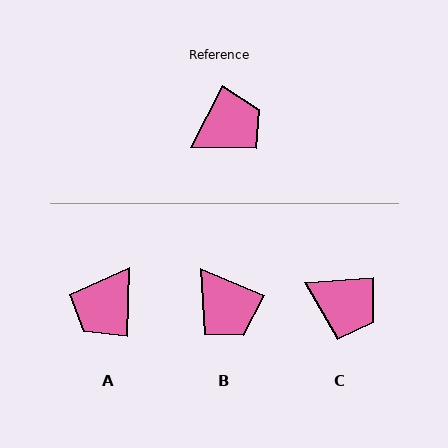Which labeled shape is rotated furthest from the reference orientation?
A, about 154 degrees away.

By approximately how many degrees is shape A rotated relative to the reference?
Approximately 154 degrees clockwise.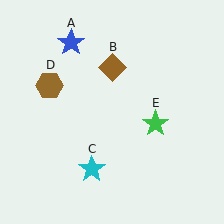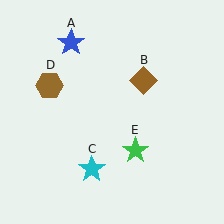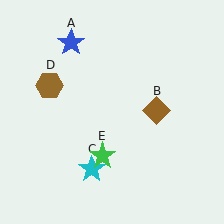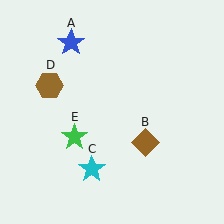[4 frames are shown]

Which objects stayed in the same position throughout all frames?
Blue star (object A) and cyan star (object C) and brown hexagon (object D) remained stationary.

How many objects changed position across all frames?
2 objects changed position: brown diamond (object B), green star (object E).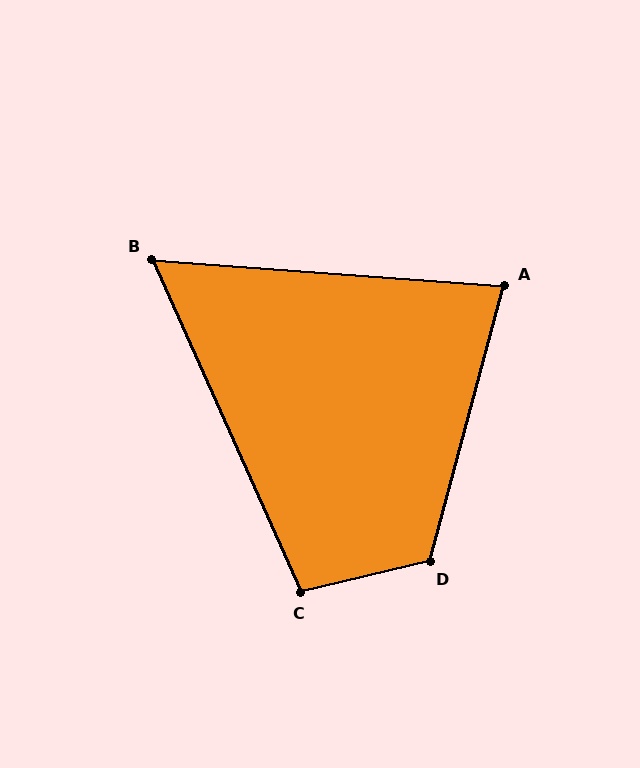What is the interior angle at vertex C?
Approximately 101 degrees (obtuse).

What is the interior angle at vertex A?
Approximately 79 degrees (acute).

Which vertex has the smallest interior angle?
B, at approximately 62 degrees.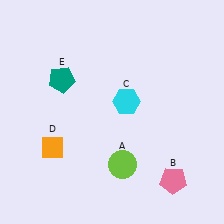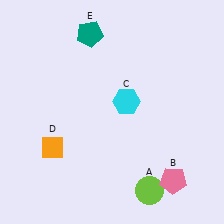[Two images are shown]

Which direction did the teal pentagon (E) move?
The teal pentagon (E) moved up.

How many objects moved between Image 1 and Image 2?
2 objects moved between the two images.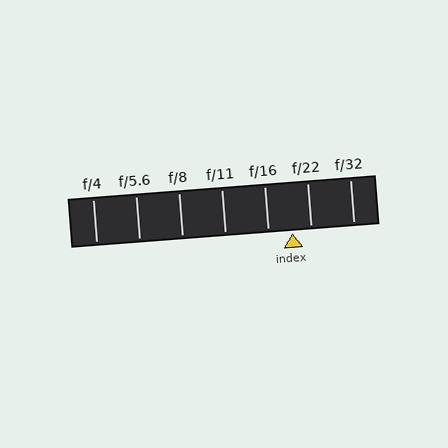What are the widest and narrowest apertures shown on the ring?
The widest aperture shown is f/4 and the narrowest is f/32.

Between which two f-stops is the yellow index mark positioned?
The index mark is between f/16 and f/22.